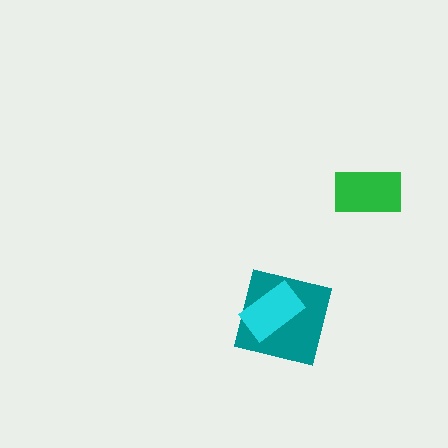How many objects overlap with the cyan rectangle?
1 object overlaps with the cyan rectangle.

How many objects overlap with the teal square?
1 object overlaps with the teal square.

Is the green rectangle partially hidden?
No, no other shape covers it.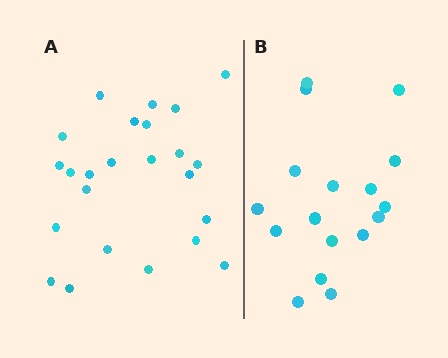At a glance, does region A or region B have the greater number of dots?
Region A (the left region) has more dots.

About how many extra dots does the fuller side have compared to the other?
Region A has roughly 8 or so more dots than region B.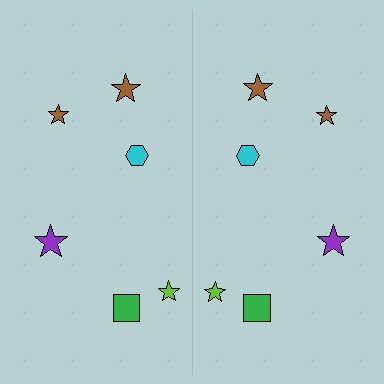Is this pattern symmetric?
Yes, this pattern has bilateral (reflection) symmetry.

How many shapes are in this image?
There are 12 shapes in this image.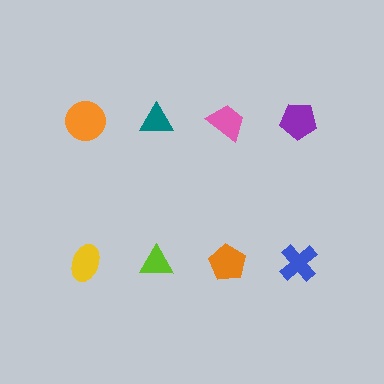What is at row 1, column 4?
A purple pentagon.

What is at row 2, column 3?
An orange pentagon.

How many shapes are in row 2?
4 shapes.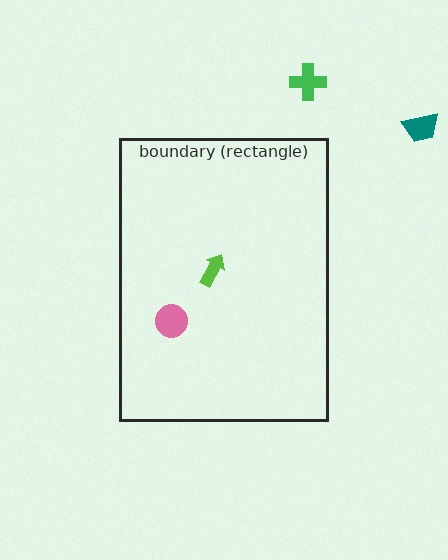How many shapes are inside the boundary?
2 inside, 2 outside.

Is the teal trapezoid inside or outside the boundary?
Outside.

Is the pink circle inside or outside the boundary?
Inside.